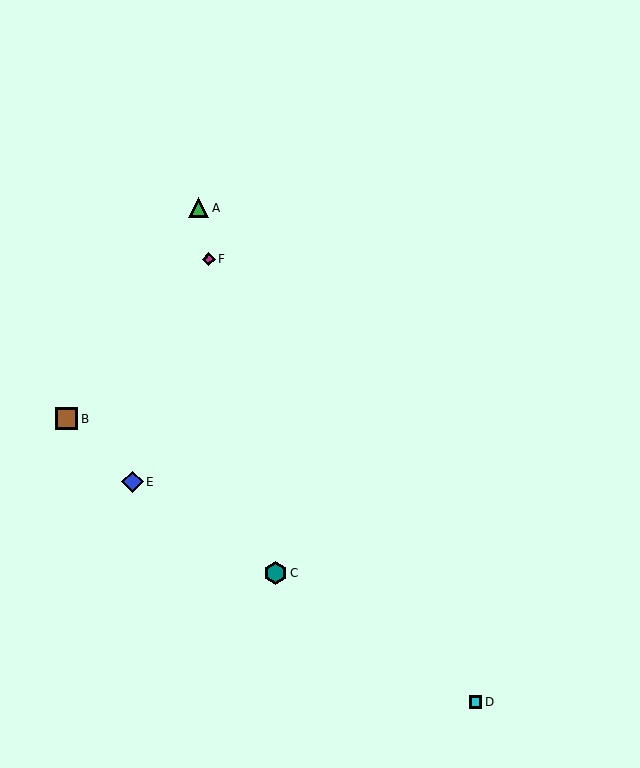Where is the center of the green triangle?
The center of the green triangle is at (198, 208).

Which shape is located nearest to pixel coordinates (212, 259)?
The magenta diamond (labeled F) at (209, 259) is nearest to that location.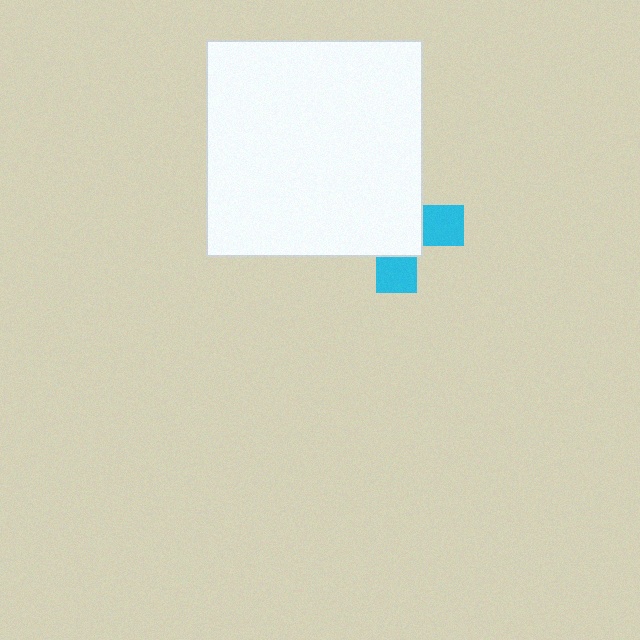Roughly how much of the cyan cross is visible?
A small part of it is visible (roughly 33%).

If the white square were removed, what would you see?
You would see the complete cyan cross.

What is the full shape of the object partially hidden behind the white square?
The partially hidden object is a cyan cross.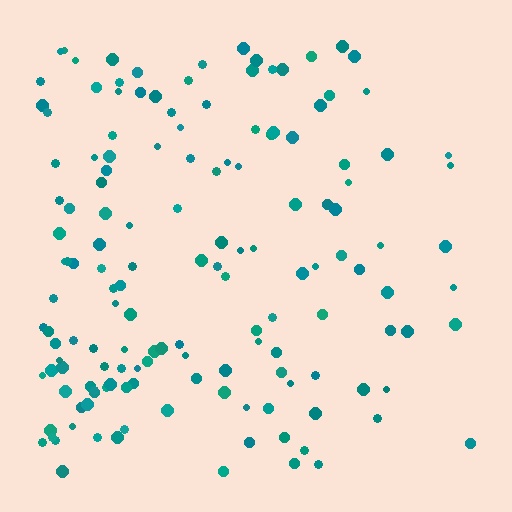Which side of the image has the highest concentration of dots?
The left.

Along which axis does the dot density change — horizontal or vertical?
Horizontal.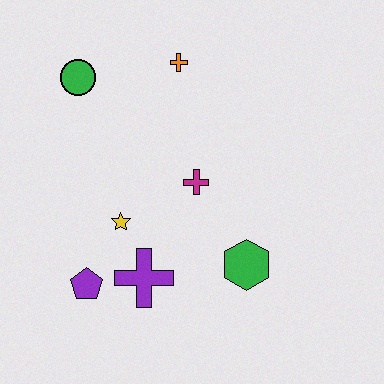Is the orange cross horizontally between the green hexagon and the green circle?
Yes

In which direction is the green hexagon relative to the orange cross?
The green hexagon is below the orange cross.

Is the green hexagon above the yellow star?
No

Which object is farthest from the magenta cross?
The green circle is farthest from the magenta cross.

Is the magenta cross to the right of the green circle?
Yes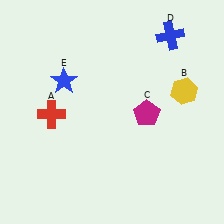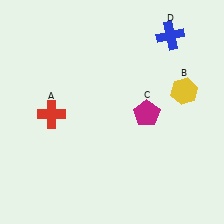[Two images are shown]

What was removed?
The blue star (E) was removed in Image 2.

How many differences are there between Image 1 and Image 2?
There is 1 difference between the two images.